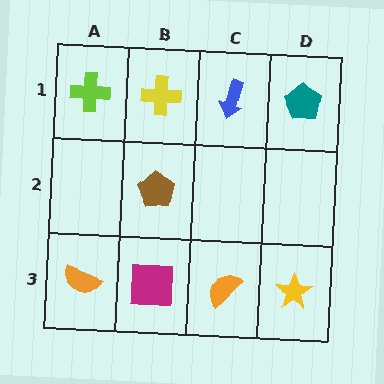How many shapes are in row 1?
4 shapes.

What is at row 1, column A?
A lime cross.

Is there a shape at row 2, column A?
No, that cell is empty.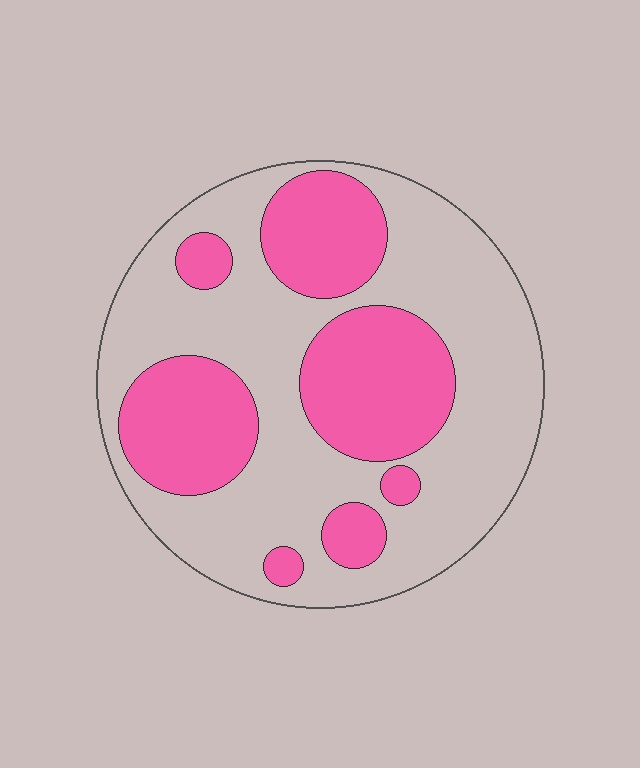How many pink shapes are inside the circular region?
7.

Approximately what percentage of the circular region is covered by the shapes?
Approximately 35%.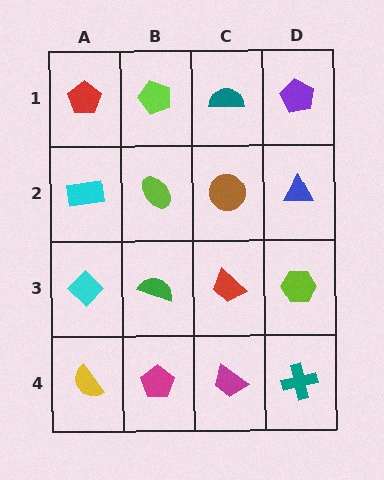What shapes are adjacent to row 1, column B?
A lime ellipse (row 2, column B), a red pentagon (row 1, column A), a teal semicircle (row 1, column C).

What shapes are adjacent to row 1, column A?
A cyan rectangle (row 2, column A), a lime pentagon (row 1, column B).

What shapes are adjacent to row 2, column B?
A lime pentagon (row 1, column B), a green semicircle (row 3, column B), a cyan rectangle (row 2, column A), a brown circle (row 2, column C).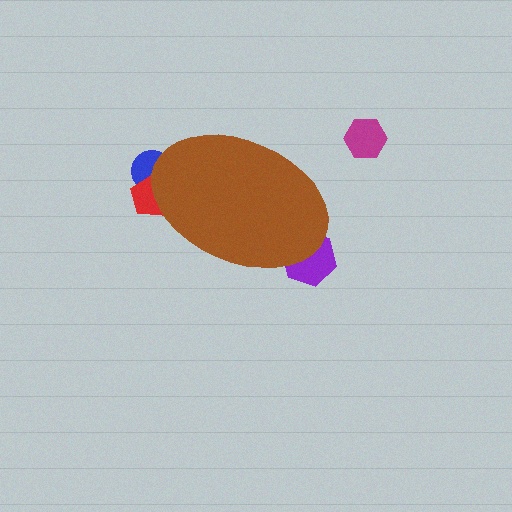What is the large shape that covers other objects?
A brown ellipse.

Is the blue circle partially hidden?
Yes, the blue circle is partially hidden behind the brown ellipse.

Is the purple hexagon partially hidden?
Yes, the purple hexagon is partially hidden behind the brown ellipse.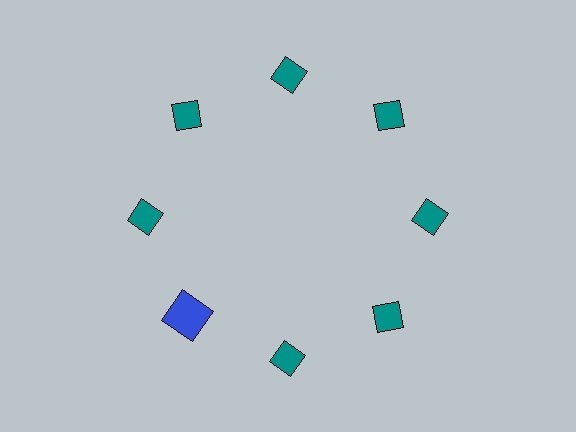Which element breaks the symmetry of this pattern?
The blue square at roughly the 8 o'clock position breaks the symmetry. All other shapes are teal diamonds.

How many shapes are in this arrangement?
There are 8 shapes arranged in a ring pattern.